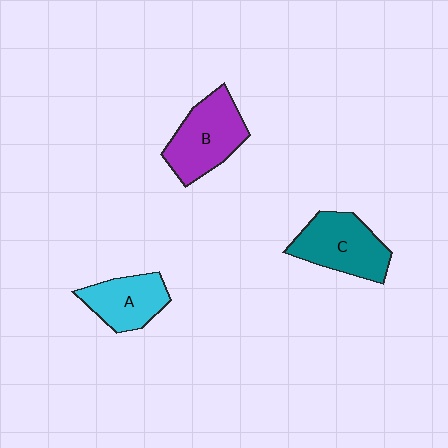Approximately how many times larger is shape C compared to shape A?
Approximately 1.3 times.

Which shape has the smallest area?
Shape A (cyan).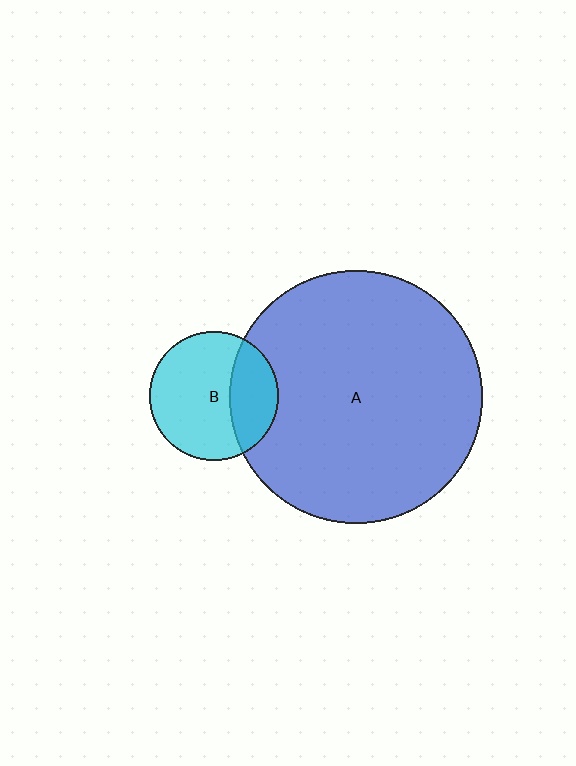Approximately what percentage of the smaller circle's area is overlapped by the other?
Approximately 30%.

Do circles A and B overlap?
Yes.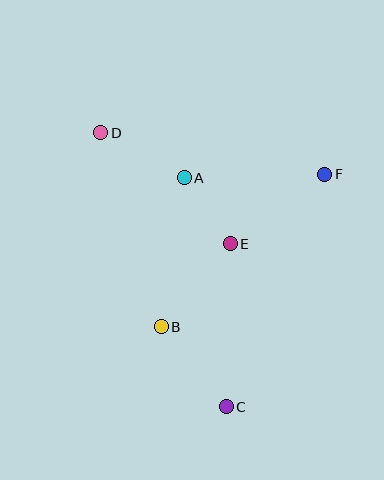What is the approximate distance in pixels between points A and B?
The distance between A and B is approximately 151 pixels.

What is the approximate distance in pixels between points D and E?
The distance between D and E is approximately 171 pixels.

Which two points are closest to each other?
Points A and E are closest to each other.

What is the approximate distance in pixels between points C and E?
The distance between C and E is approximately 163 pixels.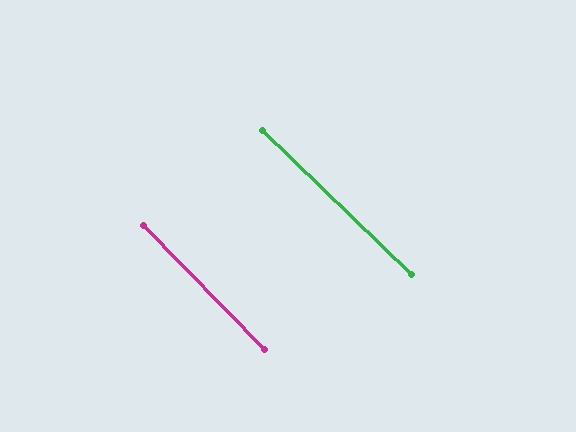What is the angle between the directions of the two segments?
Approximately 2 degrees.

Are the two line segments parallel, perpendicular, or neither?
Parallel — their directions differ by only 1.7°.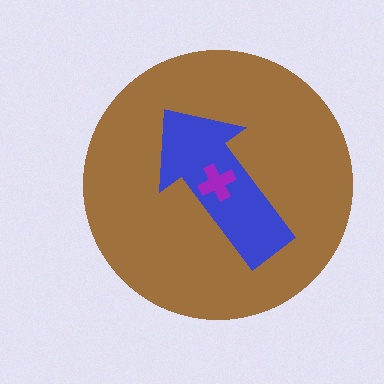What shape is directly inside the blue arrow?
The purple cross.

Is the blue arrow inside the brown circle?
Yes.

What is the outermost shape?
The brown circle.